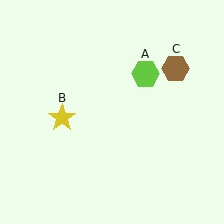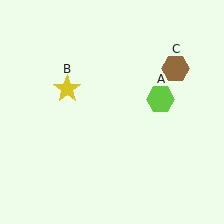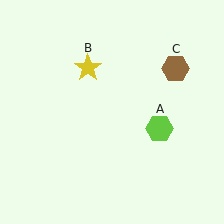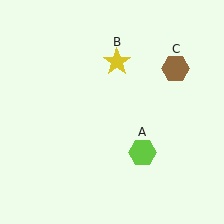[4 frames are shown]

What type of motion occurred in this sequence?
The lime hexagon (object A), yellow star (object B) rotated clockwise around the center of the scene.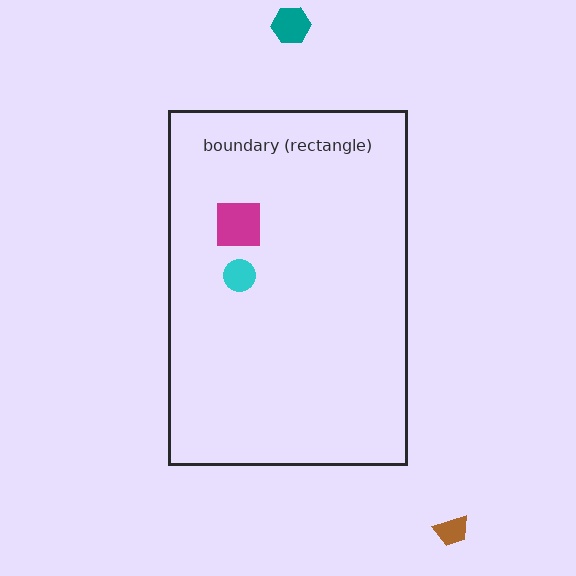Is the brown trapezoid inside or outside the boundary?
Outside.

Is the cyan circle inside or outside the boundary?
Inside.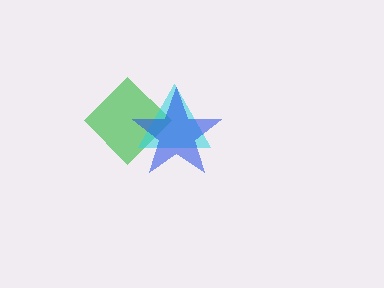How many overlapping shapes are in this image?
There are 3 overlapping shapes in the image.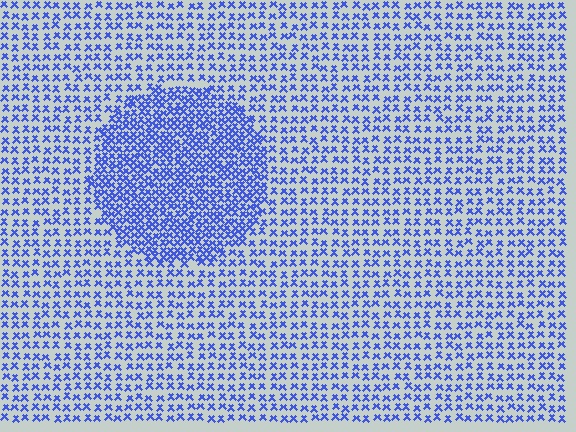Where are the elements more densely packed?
The elements are more densely packed inside the circle boundary.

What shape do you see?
I see a circle.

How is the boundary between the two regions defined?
The boundary is defined by a change in element density (approximately 2.0x ratio). All elements are the same color, size, and shape.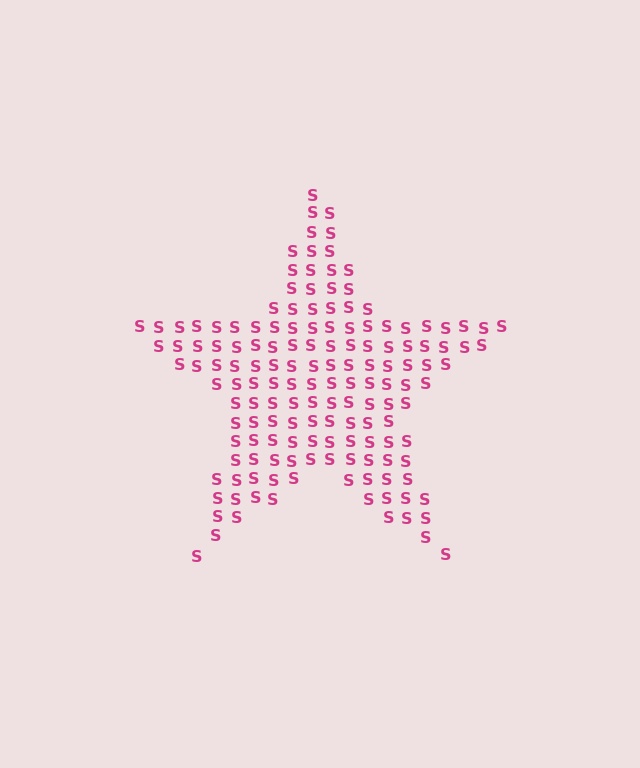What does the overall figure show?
The overall figure shows a star.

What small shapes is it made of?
It is made of small letter S's.